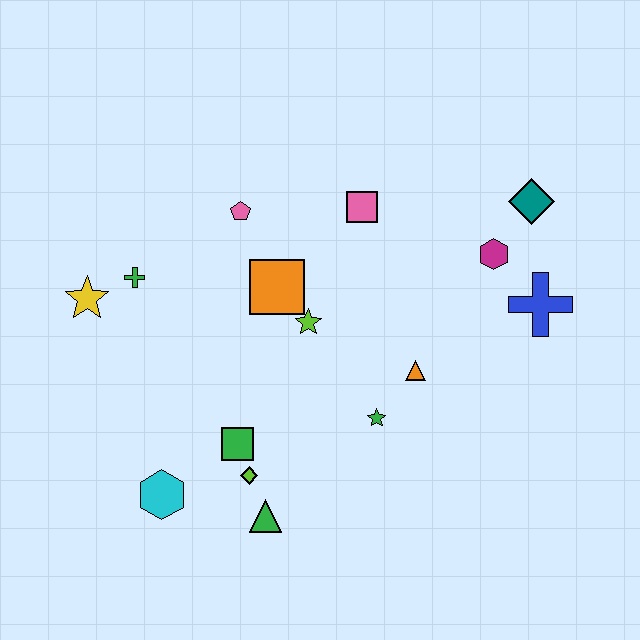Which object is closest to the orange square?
The lime star is closest to the orange square.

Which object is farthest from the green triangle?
The teal diamond is farthest from the green triangle.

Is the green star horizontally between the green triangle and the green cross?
No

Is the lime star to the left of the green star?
Yes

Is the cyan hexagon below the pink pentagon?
Yes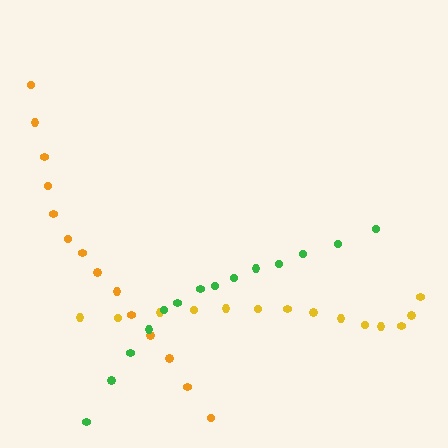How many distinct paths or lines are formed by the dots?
There are 3 distinct paths.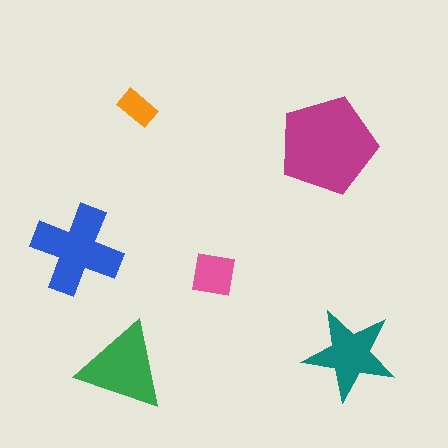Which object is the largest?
The magenta pentagon.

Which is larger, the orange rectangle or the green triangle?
The green triangle.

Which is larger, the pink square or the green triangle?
The green triangle.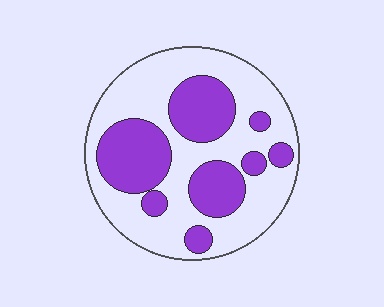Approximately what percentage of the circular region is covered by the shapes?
Approximately 35%.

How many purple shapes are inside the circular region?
8.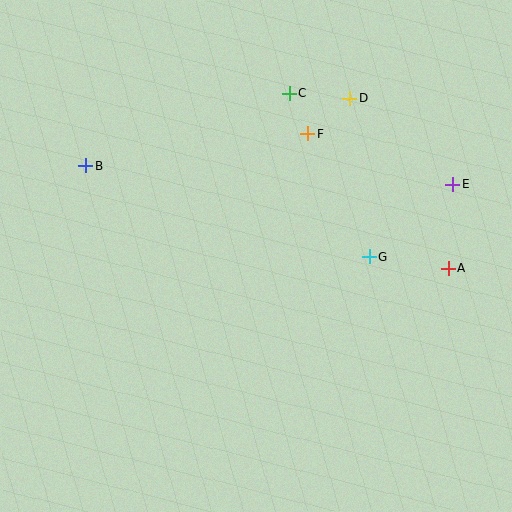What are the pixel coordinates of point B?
Point B is at (86, 166).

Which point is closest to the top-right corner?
Point D is closest to the top-right corner.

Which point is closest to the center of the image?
Point G at (369, 256) is closest to the center.